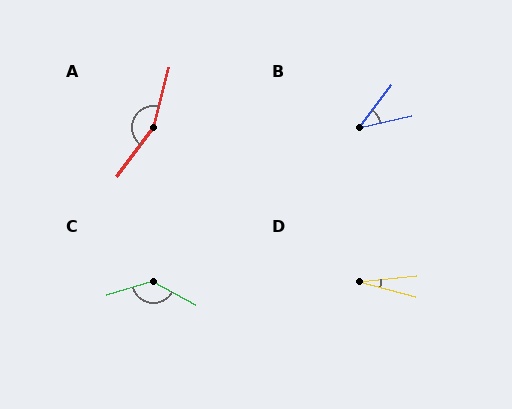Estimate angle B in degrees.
Approximately 40 degrees.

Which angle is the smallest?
D, at approximately 20 degrees.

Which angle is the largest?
A, at approximately 159 degrees.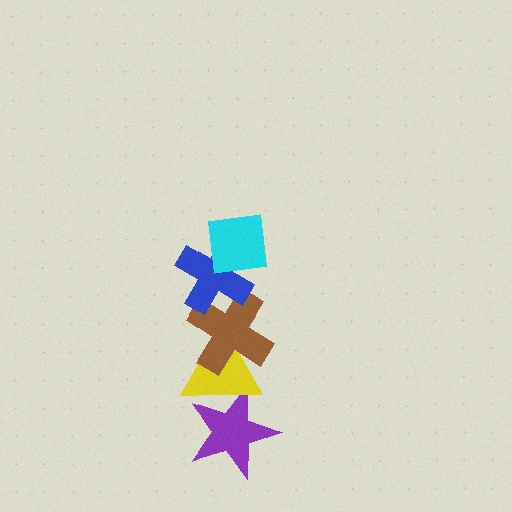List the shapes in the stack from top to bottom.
From top to bottom: the cyan square, the blue cross, the brown cross, the yellow triangle, the purple star.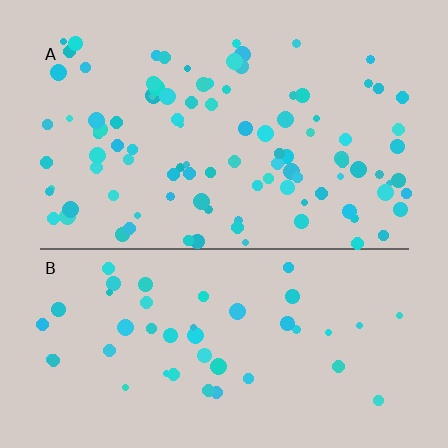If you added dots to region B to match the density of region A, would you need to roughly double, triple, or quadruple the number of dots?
Approximately double.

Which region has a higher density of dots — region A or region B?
A (the top).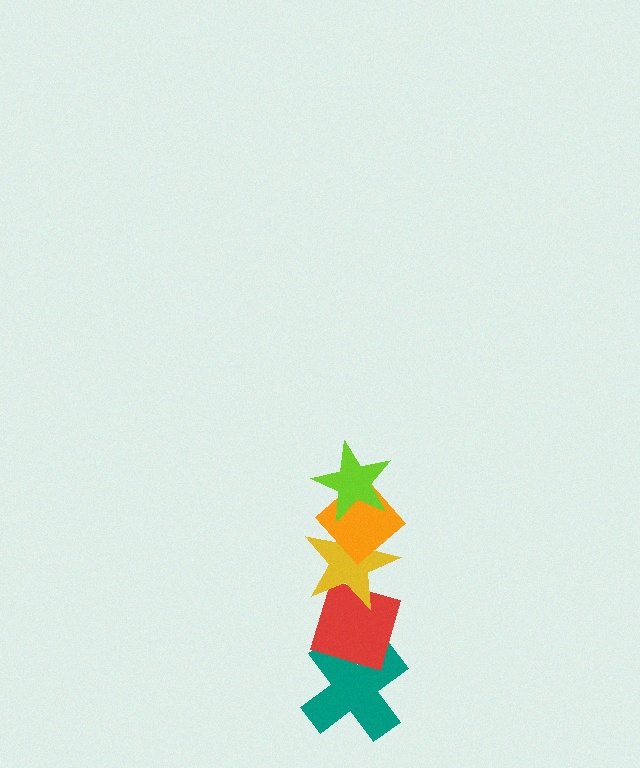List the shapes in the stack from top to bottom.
From top to bottom: the lime star, the orange diamond, the yellow star, the red diamond, the teal cross.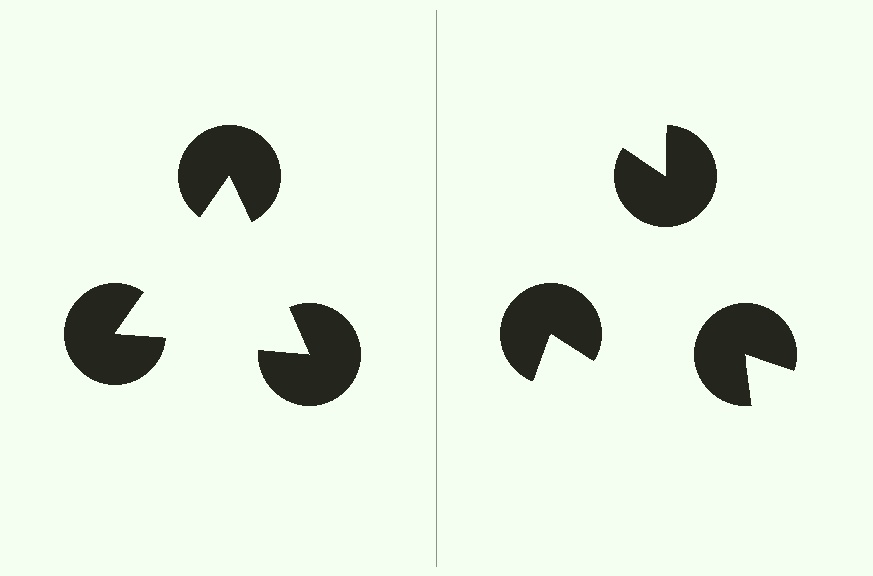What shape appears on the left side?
An illusory triangle.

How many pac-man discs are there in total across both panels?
6 — 3 on each side.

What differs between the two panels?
The pac-man discs are positioned identically on both sides; only the wedge orientations differ. On the left they align to a triangle; on the right they are misaligned.